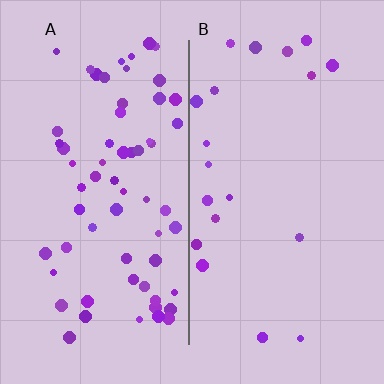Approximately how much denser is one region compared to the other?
Approximately 3.3× — region A over region B.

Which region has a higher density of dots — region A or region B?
A (the left).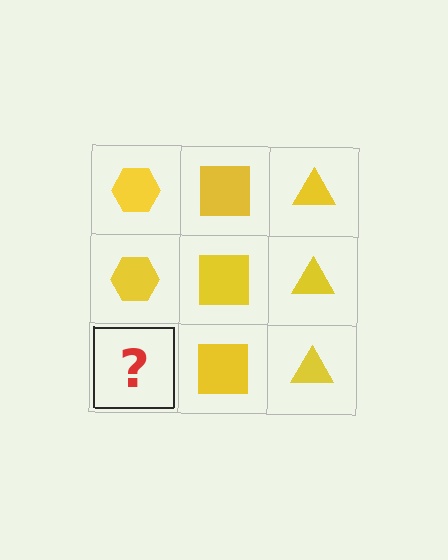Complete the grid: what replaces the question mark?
The question mark should be replaced with a yellow hexagon.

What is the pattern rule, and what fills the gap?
The rule is that each column has a consistent shape. The gap should be filled with a yellow hexagon.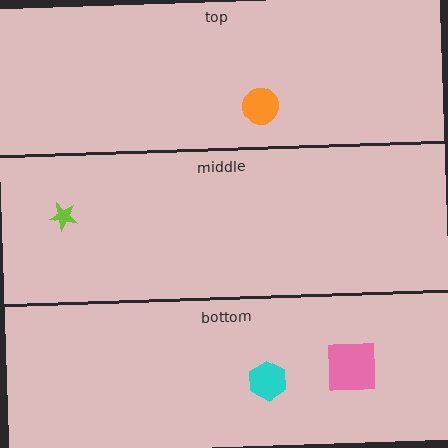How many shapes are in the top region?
1.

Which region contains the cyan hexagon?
The bottom region.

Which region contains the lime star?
The middle region.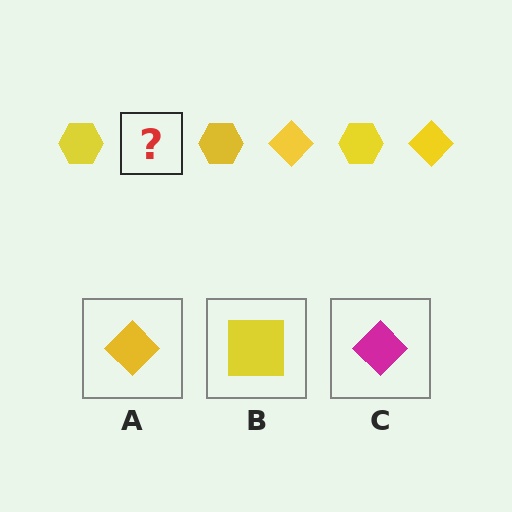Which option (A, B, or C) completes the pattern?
A.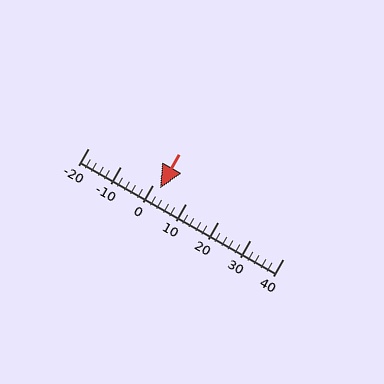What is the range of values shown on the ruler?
The ruler shows values from -20 to 40.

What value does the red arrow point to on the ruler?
The red arrow points to approximately 2.